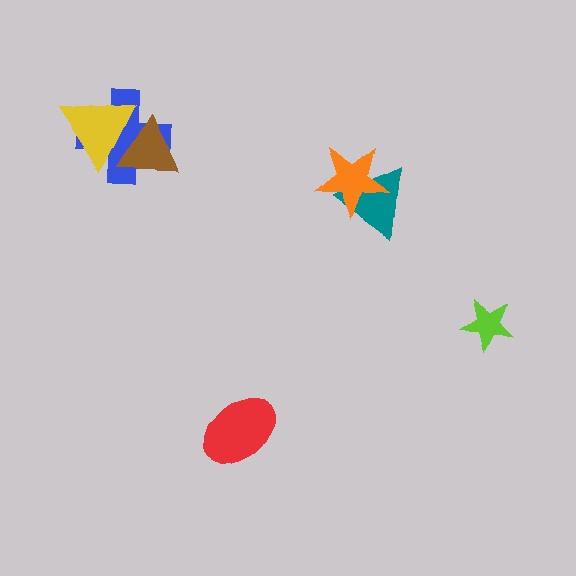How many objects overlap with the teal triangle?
1 object overlaps with the teal triangle.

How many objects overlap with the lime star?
0 objects overlap with the lime star.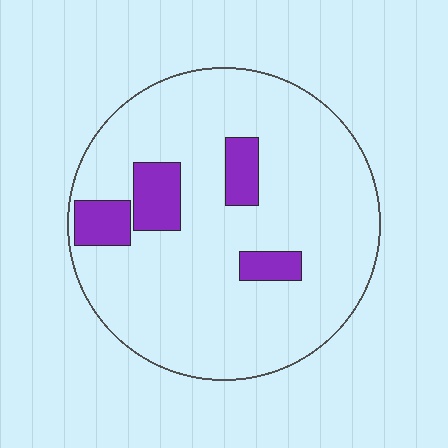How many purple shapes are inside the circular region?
4.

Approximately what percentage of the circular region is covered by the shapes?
Approximately 15%.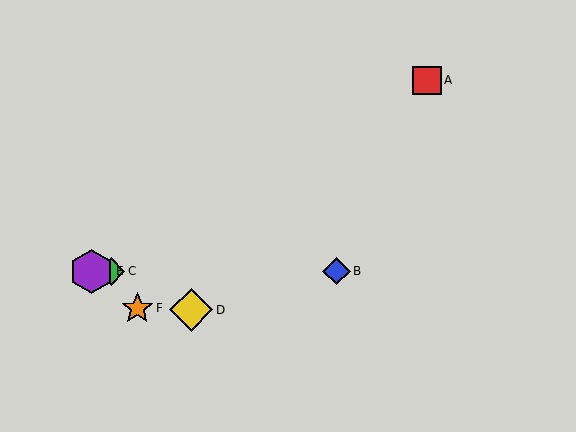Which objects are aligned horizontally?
Objects B, C, E are aligned horizontally.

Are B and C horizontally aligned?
Yes, both are at y≈271.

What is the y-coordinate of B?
Object B is at y≈271.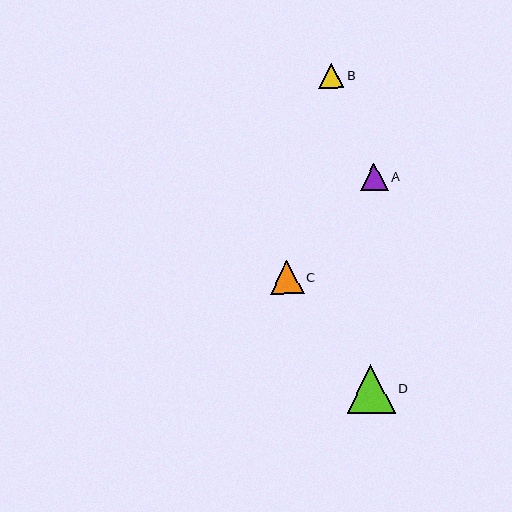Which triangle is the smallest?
Triangle B is the smallest with a size of approximately 25 pixels.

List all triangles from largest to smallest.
From largest to smallest: D, C, A, B.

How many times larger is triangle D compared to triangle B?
Triangle D is approximately 2.0 times the size of triangle B.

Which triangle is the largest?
Triangle D is the largest with a size of approximately 49 pixels.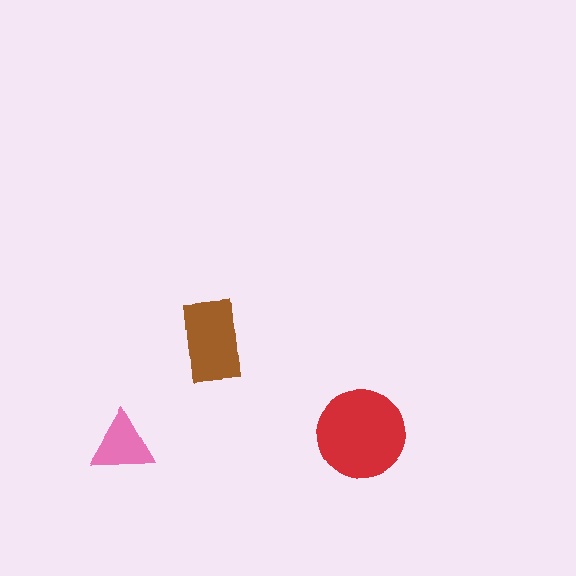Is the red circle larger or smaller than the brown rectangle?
Larger.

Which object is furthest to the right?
The red circle is rightmost.